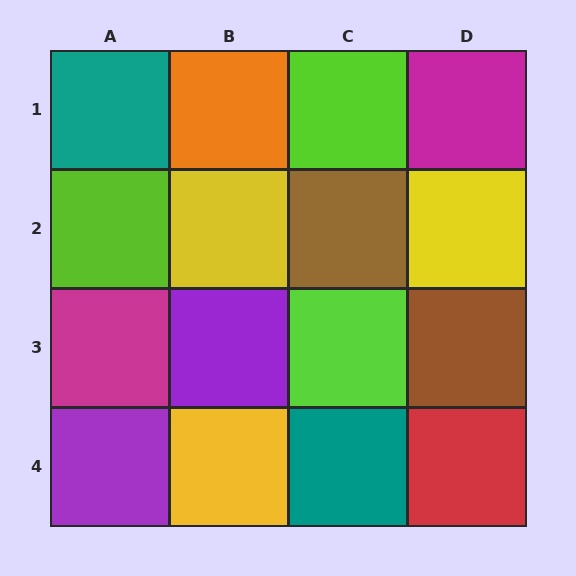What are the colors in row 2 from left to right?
Lime, yellow, brown, yellow.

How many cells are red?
1 cell is red.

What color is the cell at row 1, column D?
Magenta.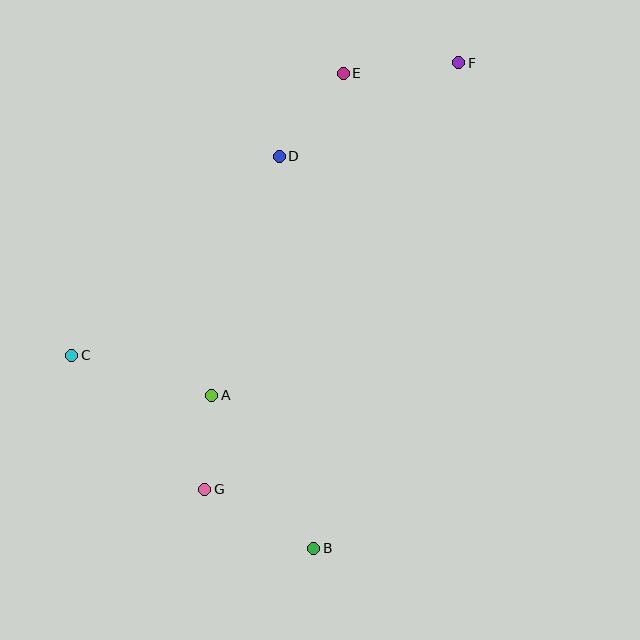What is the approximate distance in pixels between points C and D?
The distance between C and D is approximately 288 pixels.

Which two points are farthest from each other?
Points B and F are farthest from each other.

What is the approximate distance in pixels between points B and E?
The distance between B and E is approximately 476 pixels.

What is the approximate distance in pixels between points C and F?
The distance between C and F is approximately 485 pixels.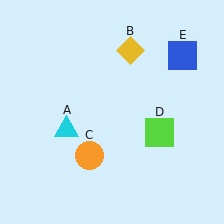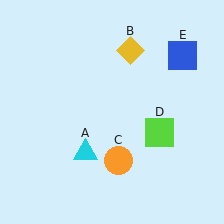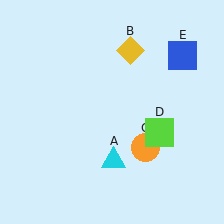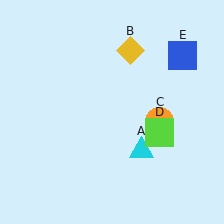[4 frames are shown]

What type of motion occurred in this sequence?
The cyan triangle (object A), orange circle (object C) rotated counterclockwise around the center of the scene.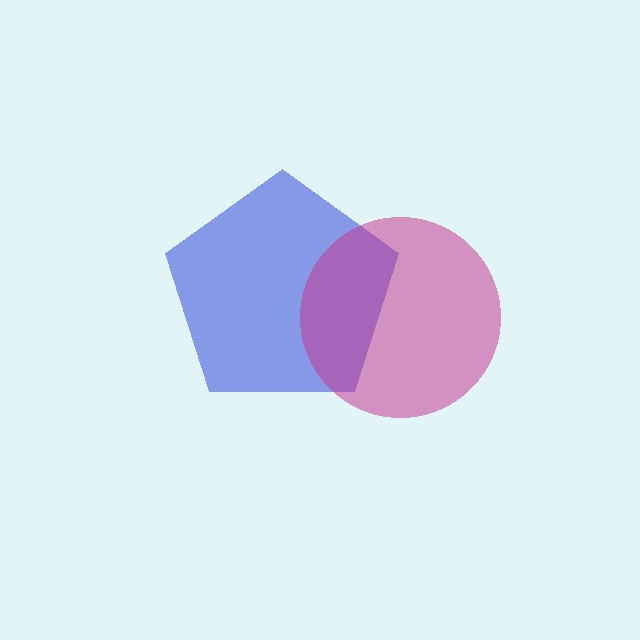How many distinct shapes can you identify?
There are 2 distinct shapes: a blue pentagon, a magenta circle.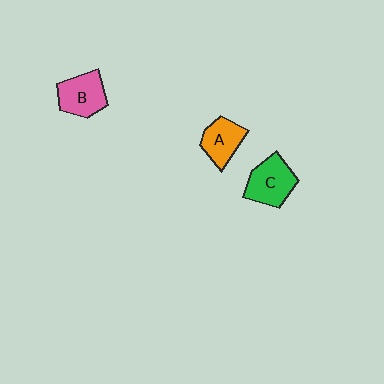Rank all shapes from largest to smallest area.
From largest to smallest: C (green), B (pink), A (orange).